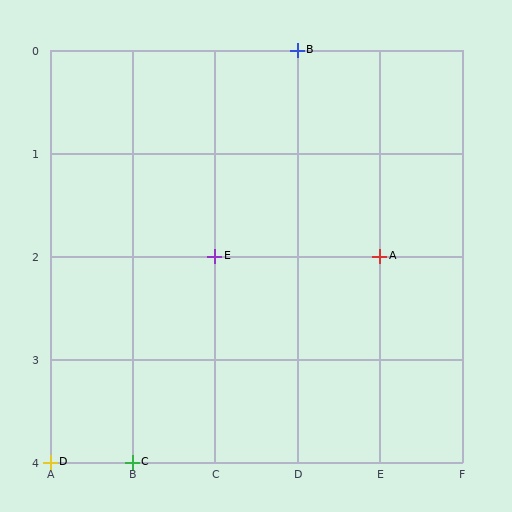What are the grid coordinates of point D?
Point D is at grid coordinates (A, 4).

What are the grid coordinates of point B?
Point B is at grid coordinates (D, 0).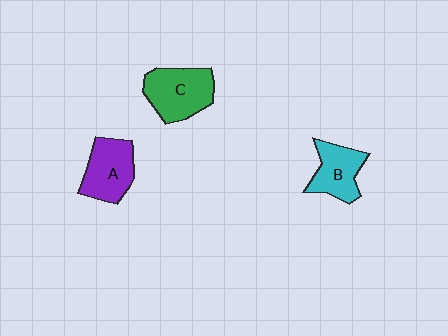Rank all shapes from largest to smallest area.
From largest to smallest: C (green), A (purple), B (cyan).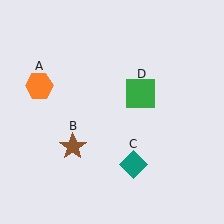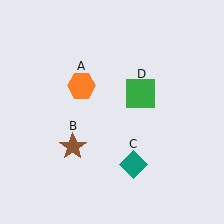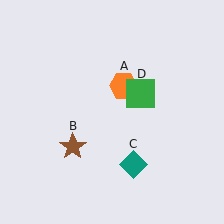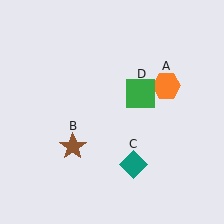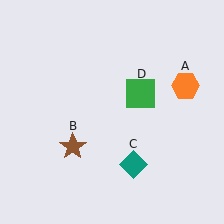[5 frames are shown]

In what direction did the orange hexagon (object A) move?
The orange hexagon (object A) moved right.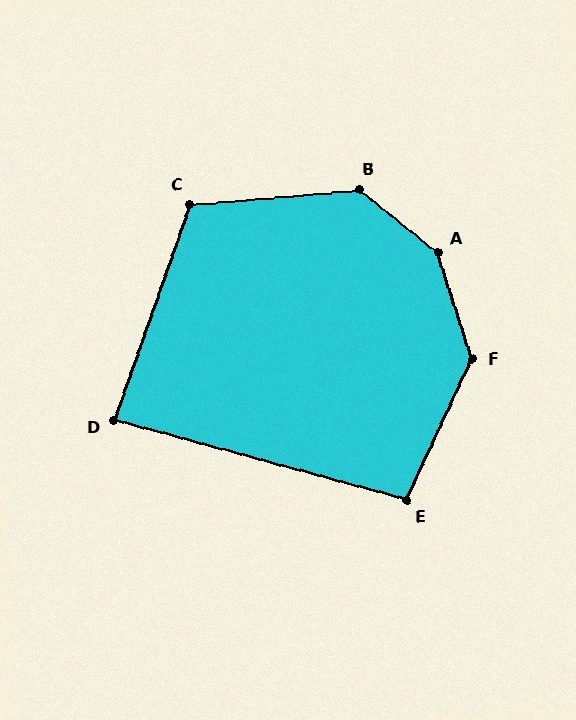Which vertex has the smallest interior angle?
D, at approximately 86 degrees.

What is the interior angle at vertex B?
Approximately 137 degrees (obtuse).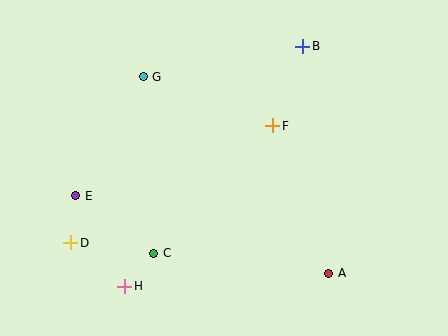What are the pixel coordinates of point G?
Point G is at (143, 77).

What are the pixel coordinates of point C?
Point C is at (154, 253).